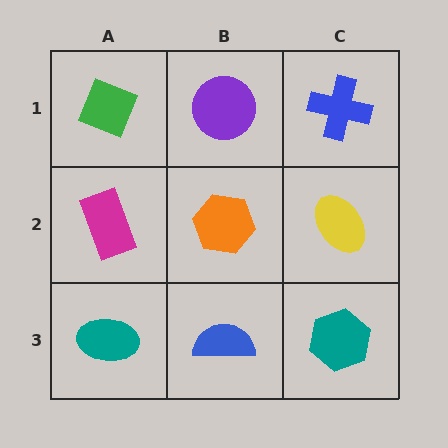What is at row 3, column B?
A blue semicircle.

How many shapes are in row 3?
3 shapes.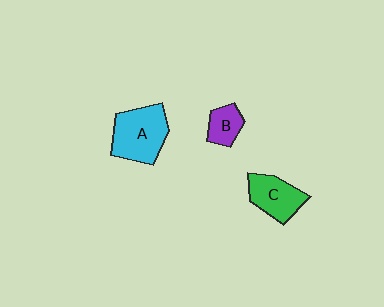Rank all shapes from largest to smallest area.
From largest to smallest: A (cyan), C (green), B (purple).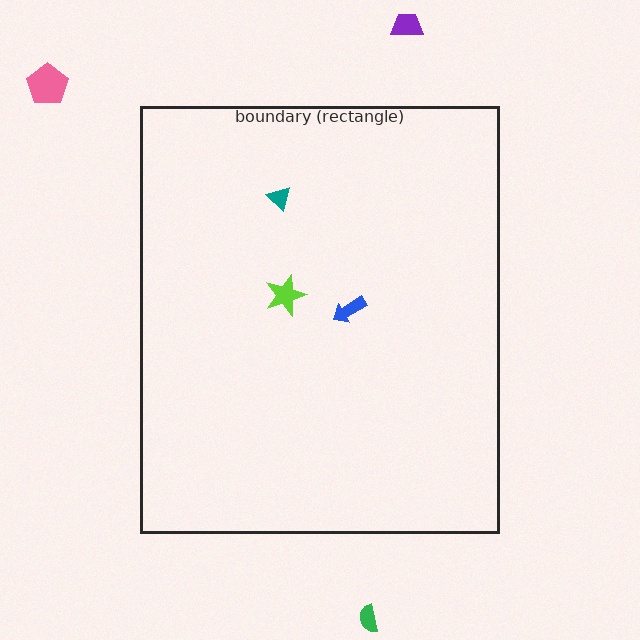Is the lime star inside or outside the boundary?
Inside.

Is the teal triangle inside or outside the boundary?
Inside.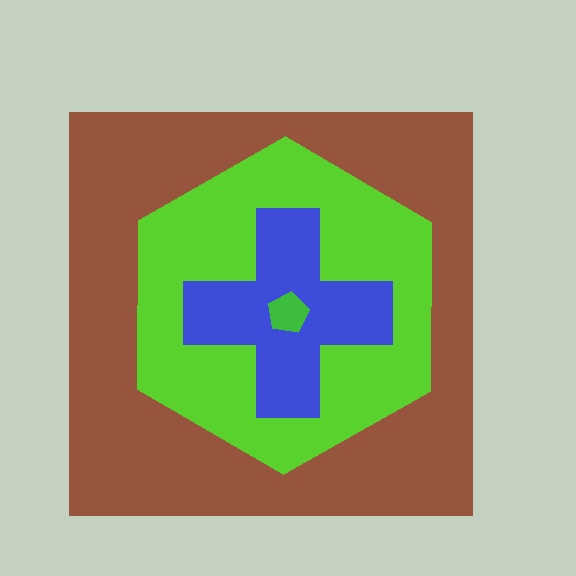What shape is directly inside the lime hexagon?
The blue cross.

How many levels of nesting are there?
4.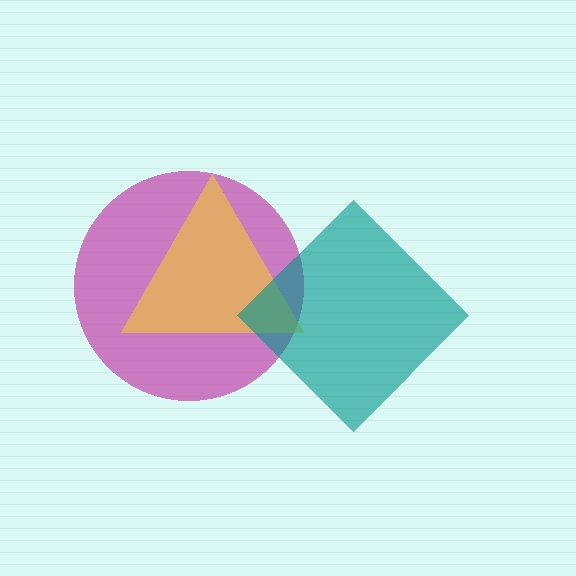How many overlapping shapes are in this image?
There are 3 overlapping shapes in the image.